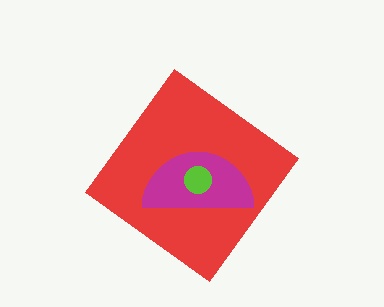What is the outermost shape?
The red diamond.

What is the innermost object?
The lime circle.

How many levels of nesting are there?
3.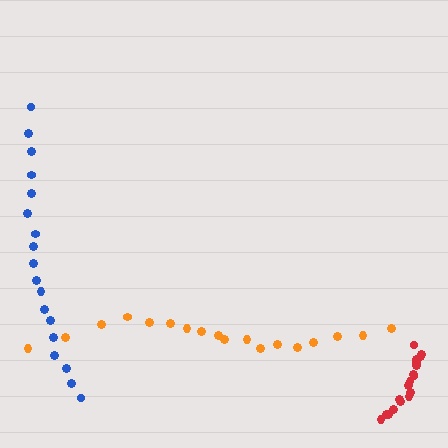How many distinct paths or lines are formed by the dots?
There are 3 distinct paths.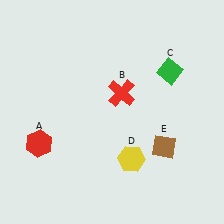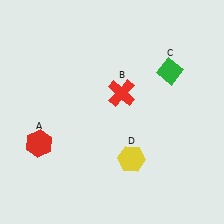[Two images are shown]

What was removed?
The brown diamond (E) was removed in Image 2.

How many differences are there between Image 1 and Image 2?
There is 1 difference between the two images.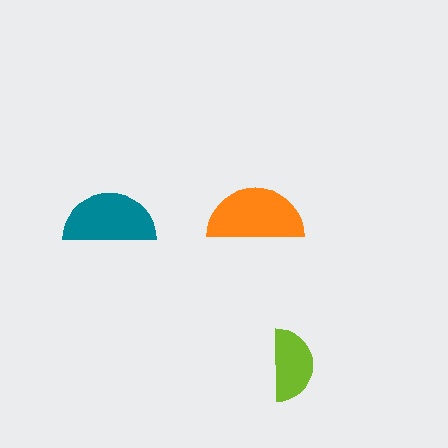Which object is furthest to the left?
The teal semicircle is leftmost.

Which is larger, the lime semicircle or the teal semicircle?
The teal one.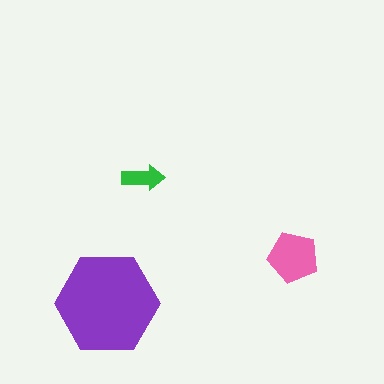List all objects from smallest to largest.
The green arrow, the pink pentagon, the purple hexagon.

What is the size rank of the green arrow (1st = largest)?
3rd.